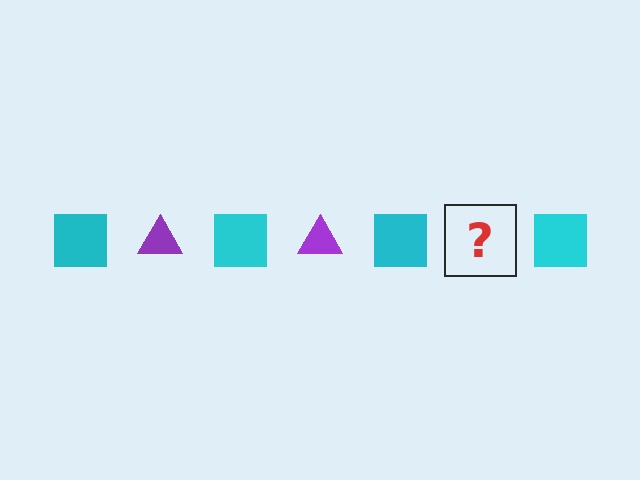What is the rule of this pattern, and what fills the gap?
The rule is that the pattern alternates between cyan square and purple triangle. The gap should be filled with a purple triangle.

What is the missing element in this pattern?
The missing element is a purple triangle.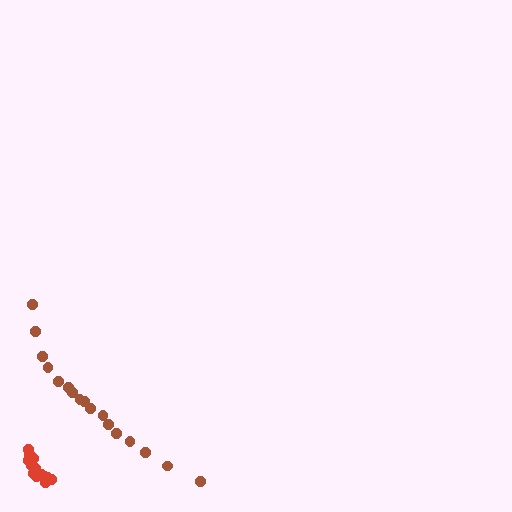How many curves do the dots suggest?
There are 2 distinct paths.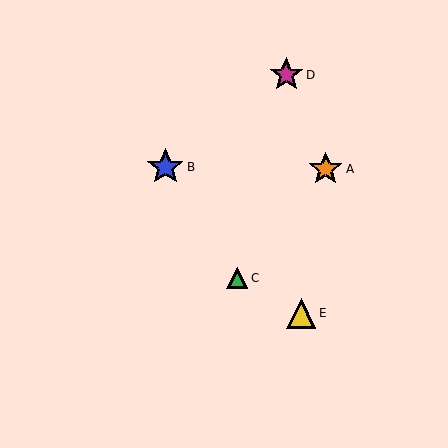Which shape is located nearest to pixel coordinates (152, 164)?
The blue star (labeled B) at (165, 167) is nearest to that location.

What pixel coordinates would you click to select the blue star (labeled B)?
Click at (165, 167) to select the blue star B.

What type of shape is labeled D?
Shape D is a magenta star.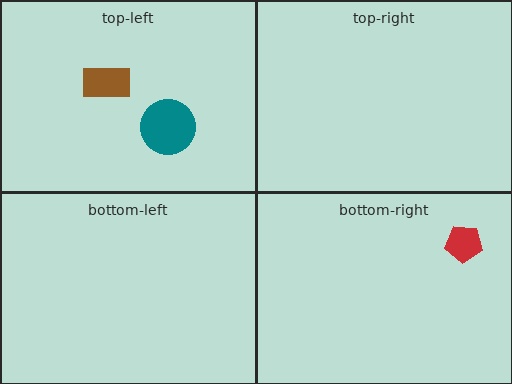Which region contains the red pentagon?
The bottom-right region.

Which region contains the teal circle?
The top-left region.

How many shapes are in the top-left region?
2.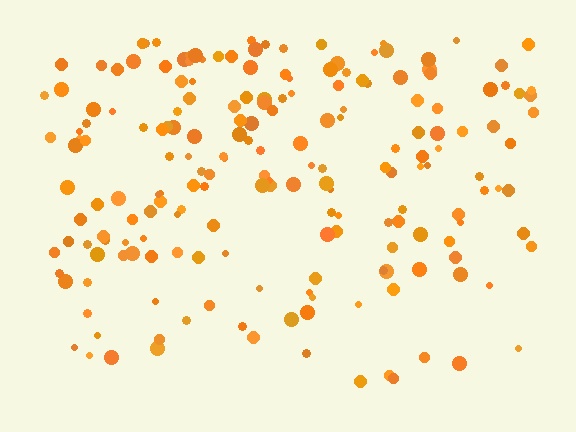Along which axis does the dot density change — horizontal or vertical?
Vertical.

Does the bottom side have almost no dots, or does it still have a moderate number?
Still a moderate number, just noticeably fewer than the top.